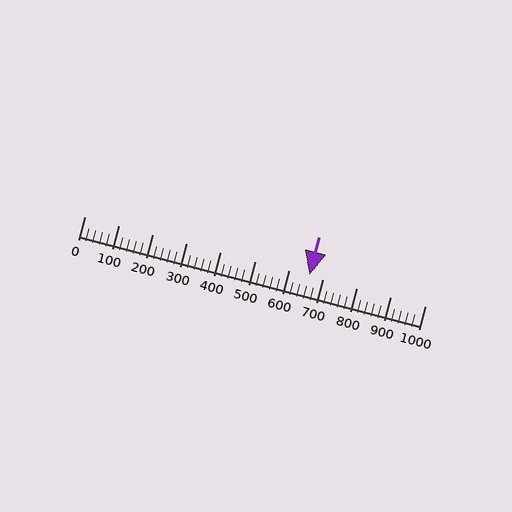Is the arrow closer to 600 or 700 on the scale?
The arrow is closer to 700.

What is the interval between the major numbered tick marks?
The major tick marks are spaced 100 units apart.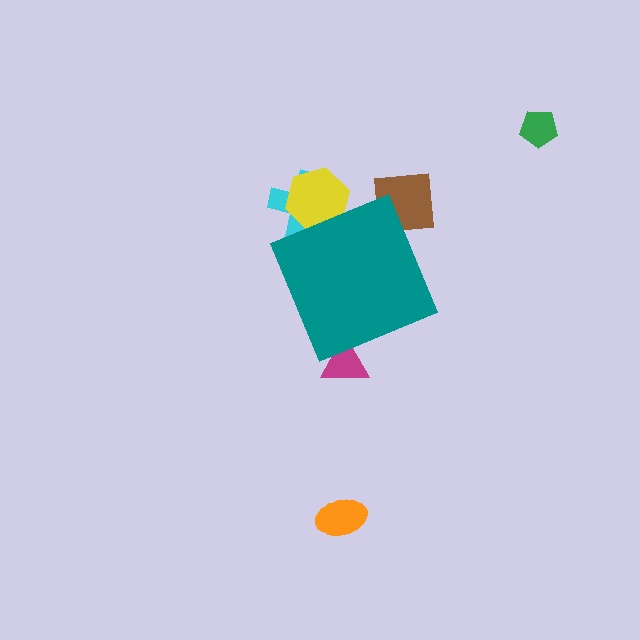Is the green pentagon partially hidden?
No, the green pentagon is fully visible.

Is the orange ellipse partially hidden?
No, the orange ellipse is fully visible.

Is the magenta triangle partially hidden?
Yes, the magenta triangle is partially hidden behind the teal diamond.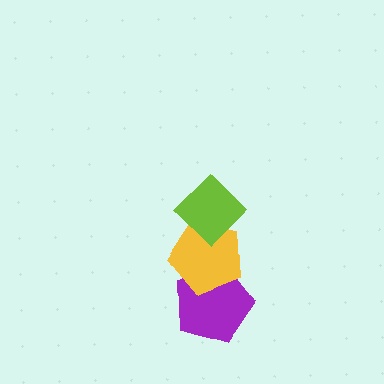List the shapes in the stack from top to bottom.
From top to bottom: the lime diamond, the yellow pentagon, the purple pentagon.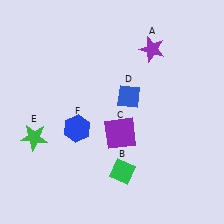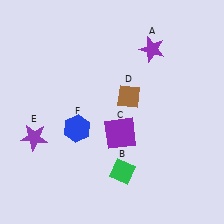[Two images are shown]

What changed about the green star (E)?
In Image 1, E is green. In Image 2, it changed to purple.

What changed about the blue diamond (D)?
In Image 1, D is blue. In Image 2, it changed to brown.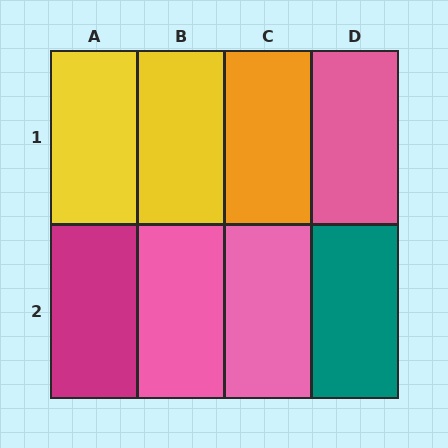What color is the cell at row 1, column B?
Yellow.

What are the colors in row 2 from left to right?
Magenta, pink, pink, teal.